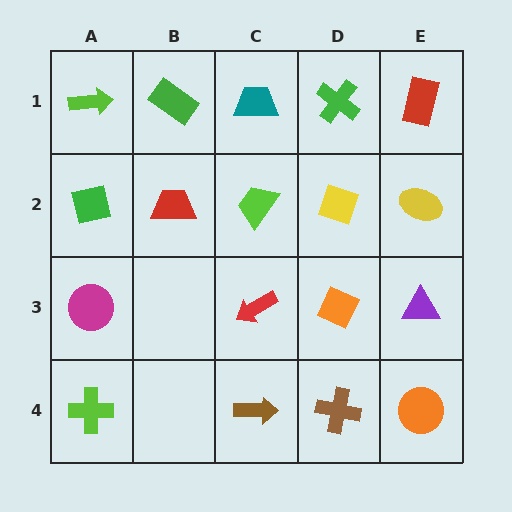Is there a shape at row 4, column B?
No, that cell is empty.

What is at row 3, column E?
A purple triangle.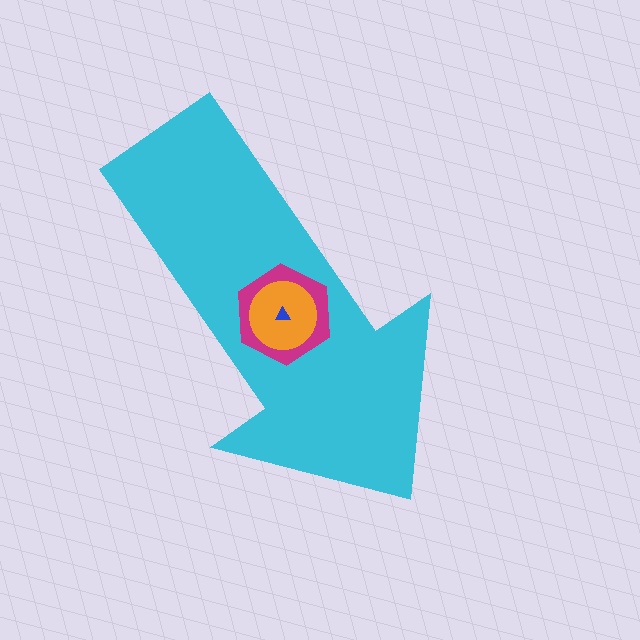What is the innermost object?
The blue triangle.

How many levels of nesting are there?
4.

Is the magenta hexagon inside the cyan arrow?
Yes.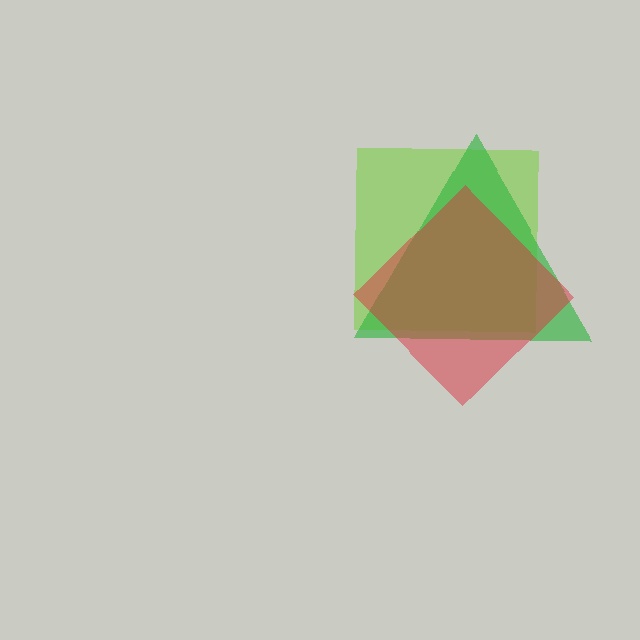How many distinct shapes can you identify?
There are 3 distinct shapes: a lime square, a green triangle, a red diamond.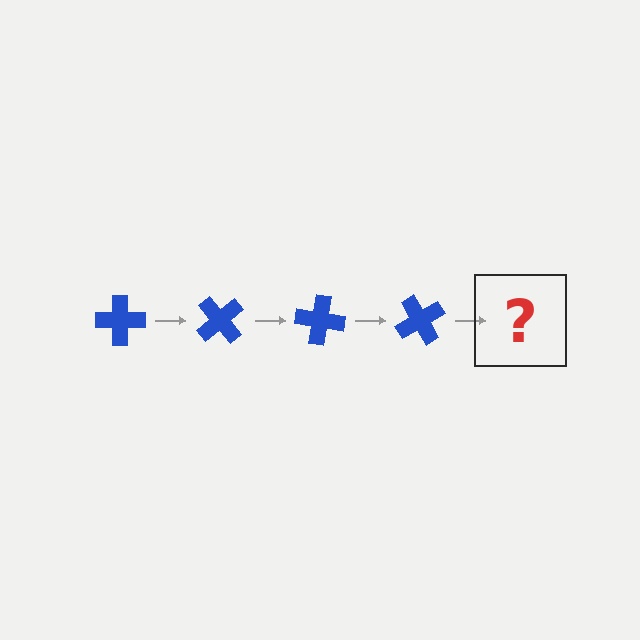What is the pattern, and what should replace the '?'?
The pattern is that the cross rotates 50 degrees each step. The '?' should be a blue cross rotated 200 degrees.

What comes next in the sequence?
The next element should be a blue cross rotated 200 degrees.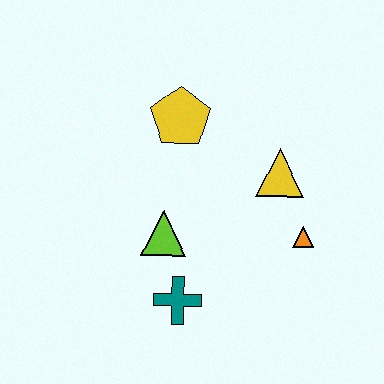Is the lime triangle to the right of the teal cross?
No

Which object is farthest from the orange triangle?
The yellow pentagon is farthest from the orange triangle.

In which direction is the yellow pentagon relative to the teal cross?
The yellow pentagon is above the teal cross.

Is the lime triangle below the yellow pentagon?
Yes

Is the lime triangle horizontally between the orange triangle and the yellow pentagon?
No